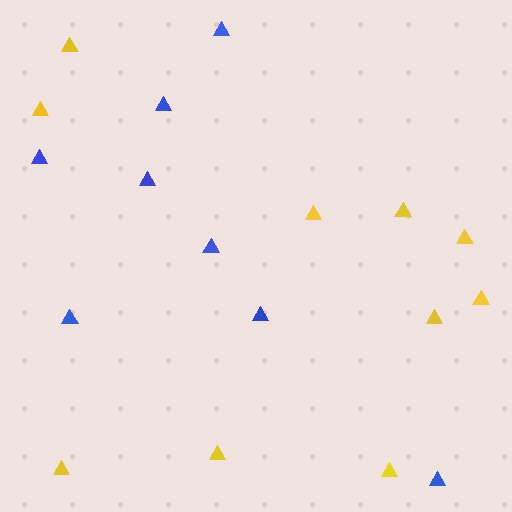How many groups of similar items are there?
There are 2 groups: one group of yellow triangles (10) and one group of blue triangles (8).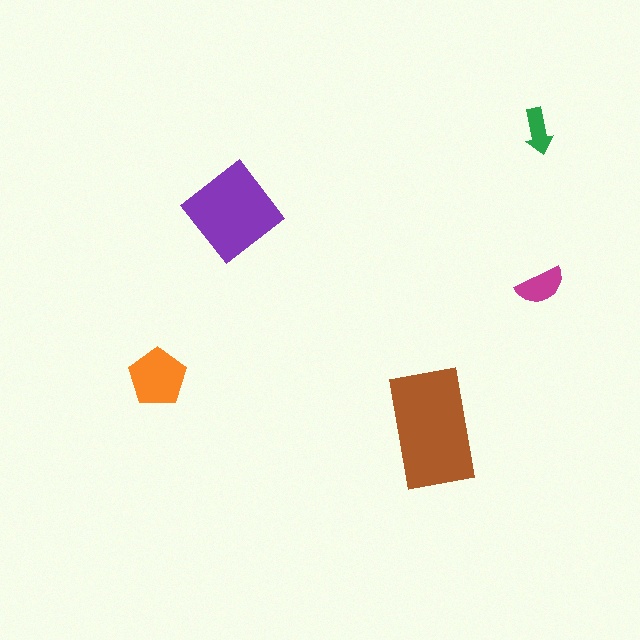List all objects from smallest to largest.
The green arrow, the magenta semicircle, the orange pentagon, the purple diamond, the brown rectangle.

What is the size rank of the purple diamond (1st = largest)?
2nd.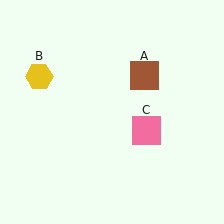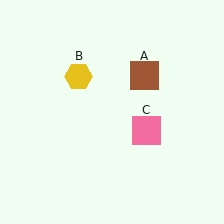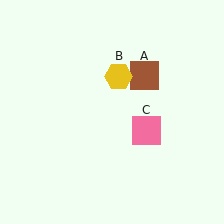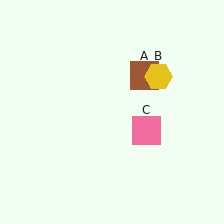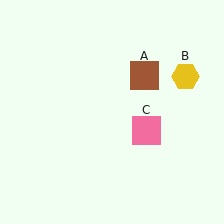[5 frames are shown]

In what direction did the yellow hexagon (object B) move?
The yellow hexagon (object B) moved right.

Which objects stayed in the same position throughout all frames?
Brown square (object A) and pink square (object C) remained stationary.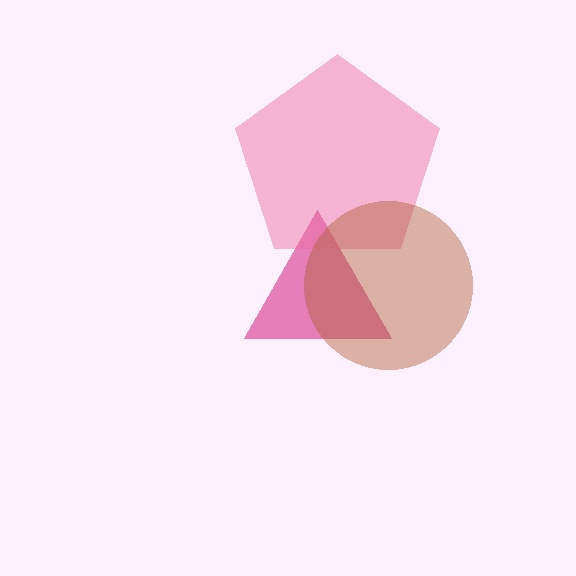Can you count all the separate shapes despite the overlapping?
Yes, there are 3 separate shapes.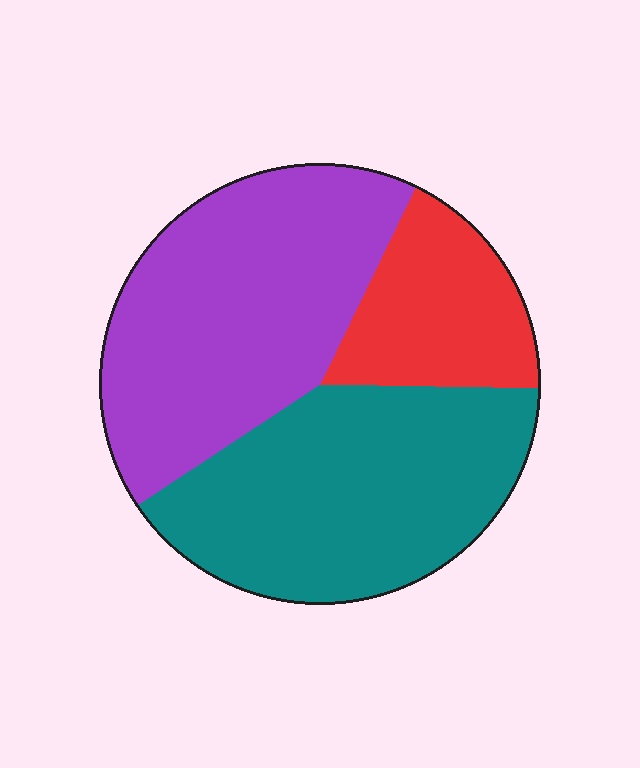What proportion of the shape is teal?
Teal takes up between a quarter and a half of the shape.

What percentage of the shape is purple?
Purple covers about 40% of the shape.